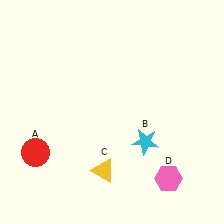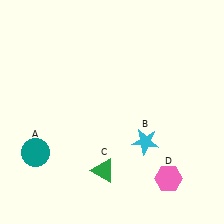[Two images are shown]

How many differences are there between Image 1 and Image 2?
There are 2 differences between the two images.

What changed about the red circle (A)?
In Image 1, A is red. In Image 2, it changed to teal.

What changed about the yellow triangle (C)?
In Image 1, C is yellow. In Image 2, it changed to green.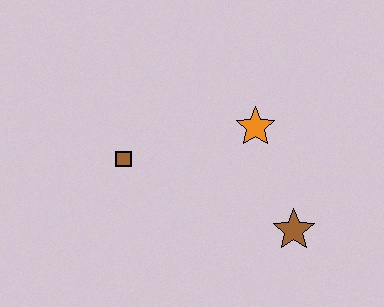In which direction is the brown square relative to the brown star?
The brown square is to the left of the brown star.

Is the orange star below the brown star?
No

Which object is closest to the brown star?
The orange star is closest to the brown star.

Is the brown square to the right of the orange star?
No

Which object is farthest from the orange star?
The brown square is farthest from the orange star.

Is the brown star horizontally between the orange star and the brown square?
No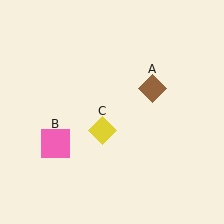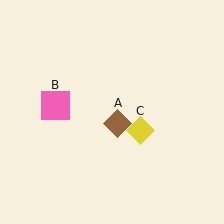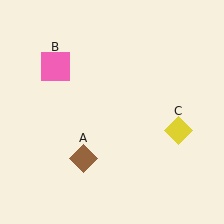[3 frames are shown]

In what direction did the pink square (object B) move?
The pink square (object B) moved up.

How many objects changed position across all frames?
3 objects changed position: brown diamond (object A), pink square (object B), yellow diamond (object C).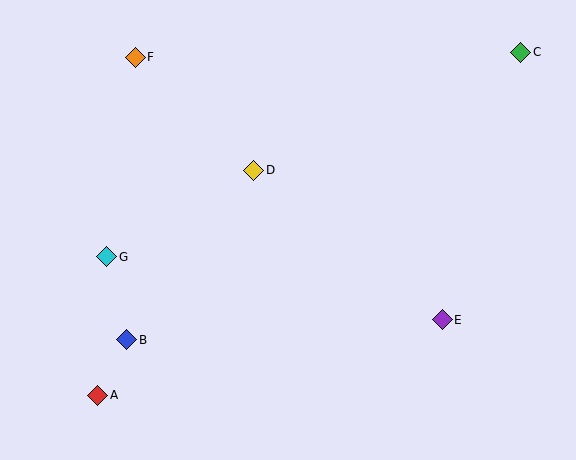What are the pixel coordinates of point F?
Point F is at (135, 57).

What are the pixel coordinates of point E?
Point E is at (442, 320).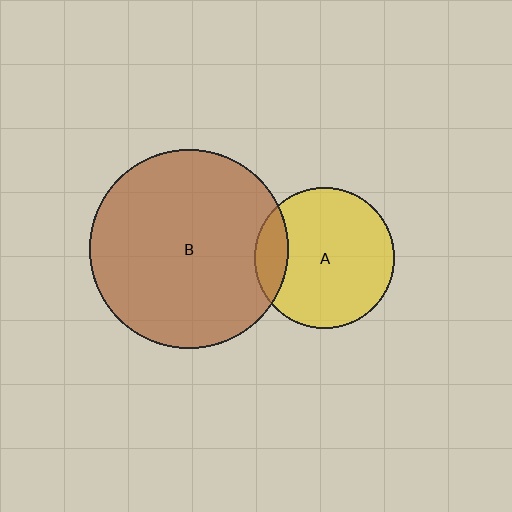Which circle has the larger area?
Circle B (brown).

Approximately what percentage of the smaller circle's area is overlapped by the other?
Approximately 15%.